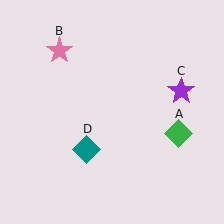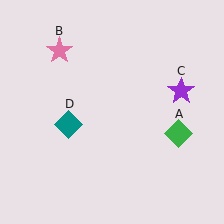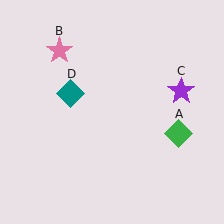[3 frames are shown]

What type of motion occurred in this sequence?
The teal diamond (object D) rotated clockwise around the center of the scene.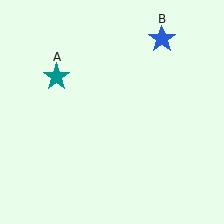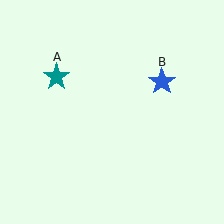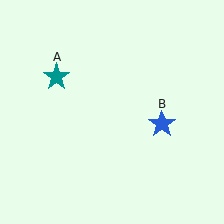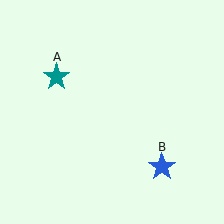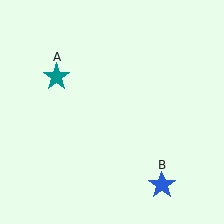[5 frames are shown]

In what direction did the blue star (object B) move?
The blue star (object B) moved down.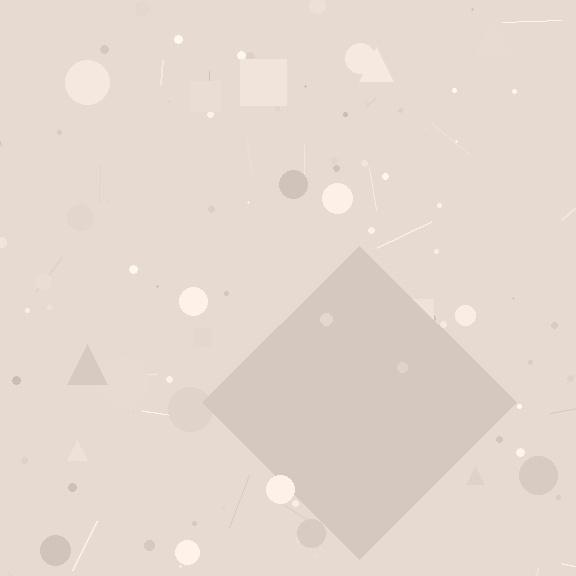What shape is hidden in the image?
A diamond is hidden in the image.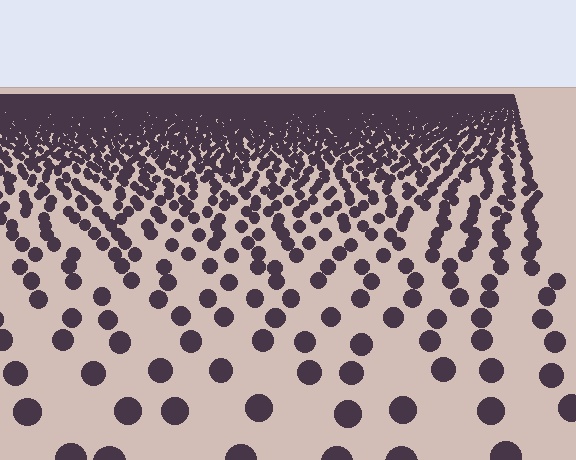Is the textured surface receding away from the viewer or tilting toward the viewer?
The surface is receding away from the viewer. Texture elements get smaller and denser toward the top.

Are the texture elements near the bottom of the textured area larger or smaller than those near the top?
Larger. Near the bottom, elements are closer to the viewer and appear at a bigger on-screen size.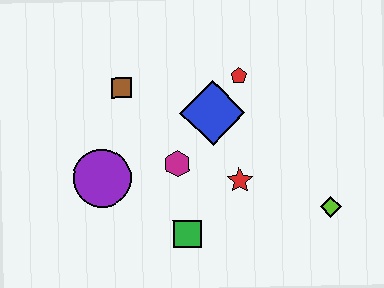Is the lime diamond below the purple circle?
Yes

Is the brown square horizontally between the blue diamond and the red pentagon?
No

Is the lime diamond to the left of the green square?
No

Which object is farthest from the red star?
The brown square is farthest from the red star.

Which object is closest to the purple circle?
The magenta hexagon is closest to the purple circle.